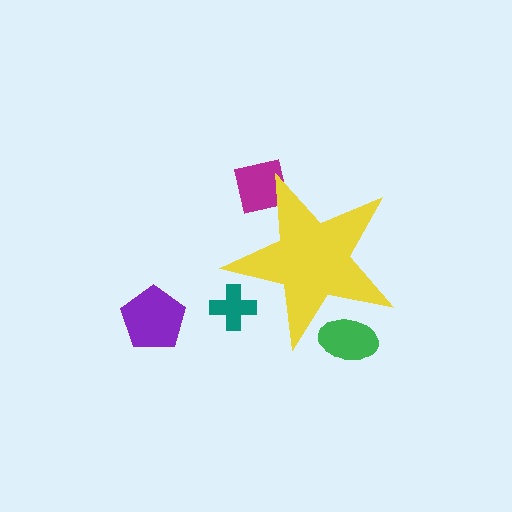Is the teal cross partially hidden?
Yes, the teal cross is partially hidden behind the yellow star.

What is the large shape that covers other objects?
A yellow star.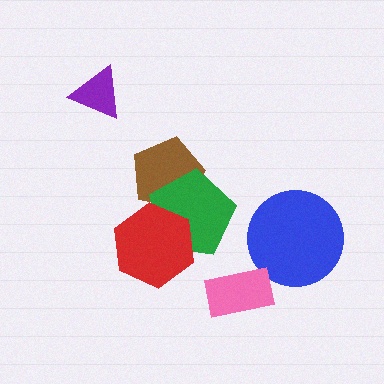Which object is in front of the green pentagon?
The red hexagon is in front of the green pentagon.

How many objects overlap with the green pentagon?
2 objects overlap with the green pentagon.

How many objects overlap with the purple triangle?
0 objects overlap with the purple triangle.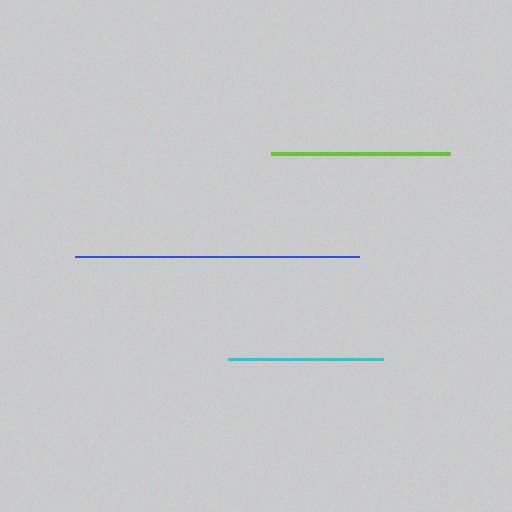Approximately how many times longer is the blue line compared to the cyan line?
The blue line is approximately 1.8 times the length of the cyan line.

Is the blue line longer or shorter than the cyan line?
The blue line is longer than the cyan line.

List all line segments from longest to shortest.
From longest to shortest: blue, lime, cyan.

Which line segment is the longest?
The blue line is the longest at approximately 285 pixels.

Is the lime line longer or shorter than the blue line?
The blue line is longer than the lime line.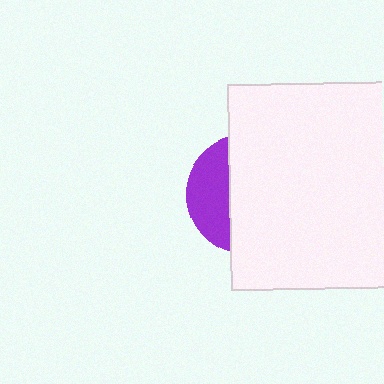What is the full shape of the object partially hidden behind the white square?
The partially hidden object is a purple circle.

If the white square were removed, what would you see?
You would see the complete purple circle.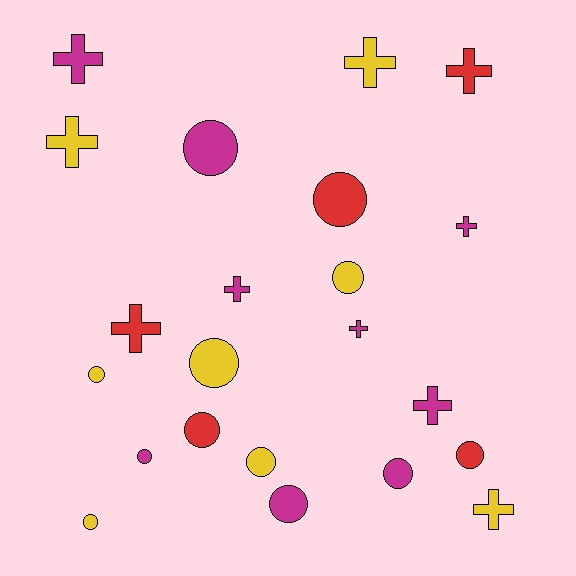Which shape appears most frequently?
Circle, with 12 objects.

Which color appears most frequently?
Magenta, with 9 objects.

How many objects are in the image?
There are 22 objects.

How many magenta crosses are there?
There are 5 magenta crosses.